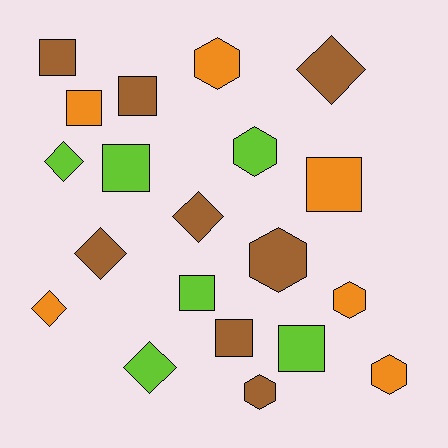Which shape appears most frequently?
Square, with 8 objects.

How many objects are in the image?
There are 20 objects.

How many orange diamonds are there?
There is 1 orange diamond.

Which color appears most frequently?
Brown, with 8 objects.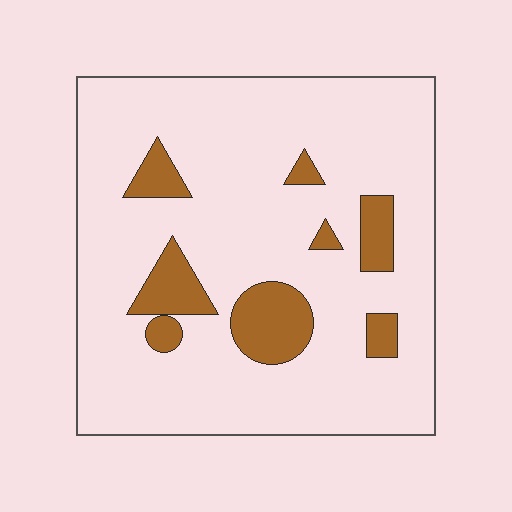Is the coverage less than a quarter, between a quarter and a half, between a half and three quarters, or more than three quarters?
Less than a quarter.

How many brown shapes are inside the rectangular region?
8.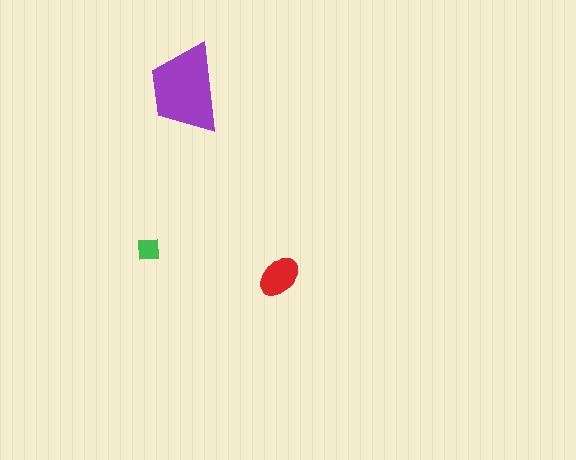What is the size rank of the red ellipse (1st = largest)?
2nd.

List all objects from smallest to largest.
The green square, the red ellipse, the purple trapezoid.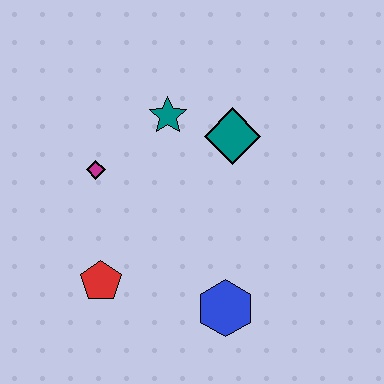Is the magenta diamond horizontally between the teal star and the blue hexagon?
No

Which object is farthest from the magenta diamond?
The blue hexagon is farthest from the magenta diamond.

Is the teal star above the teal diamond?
Yes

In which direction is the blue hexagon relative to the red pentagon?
The blue hexagon is to the right of the red pentagon.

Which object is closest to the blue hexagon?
The red pentagon is closest to the blue hexagon.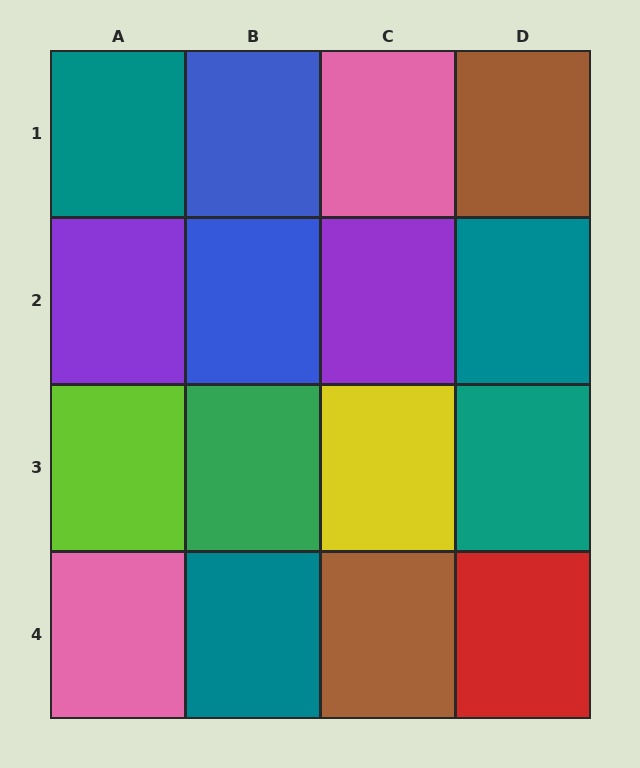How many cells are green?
1 cell is green.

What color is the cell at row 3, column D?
Teal.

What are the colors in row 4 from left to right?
Pink, teal, brown, red.